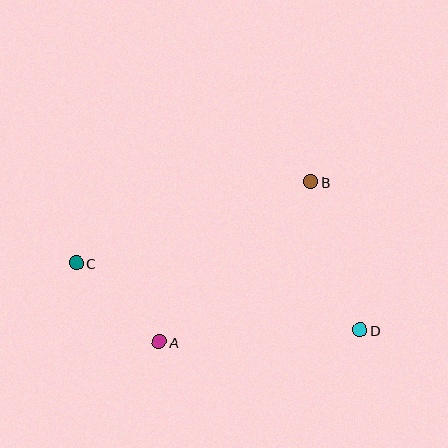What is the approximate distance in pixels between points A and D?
The distance between A and D is approximately 201 pixels.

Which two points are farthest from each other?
Points C and D are farthest from each other.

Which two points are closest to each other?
Points A and C are closest to each other.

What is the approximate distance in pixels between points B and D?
The distance between B and D is approximately 156 pixels.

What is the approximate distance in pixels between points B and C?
The distance between B and C is approximately 248 pixels.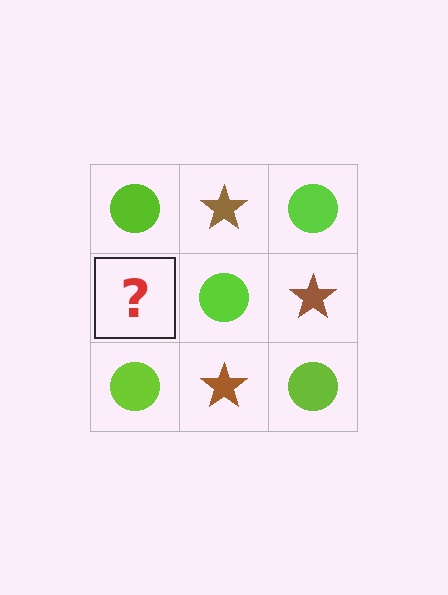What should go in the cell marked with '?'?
The missing cell should contain a brown star.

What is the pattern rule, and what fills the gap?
The rule is that it alternates lime circle and brown star in a checkerboard pattern. The gap should be filled with a brown star.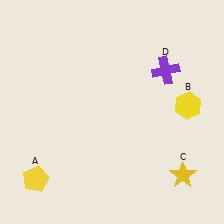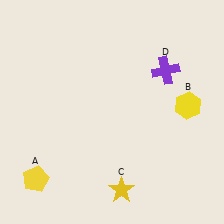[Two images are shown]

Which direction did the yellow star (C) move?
The yellow star (C) moved left.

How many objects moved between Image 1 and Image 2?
1 object moved between the two images.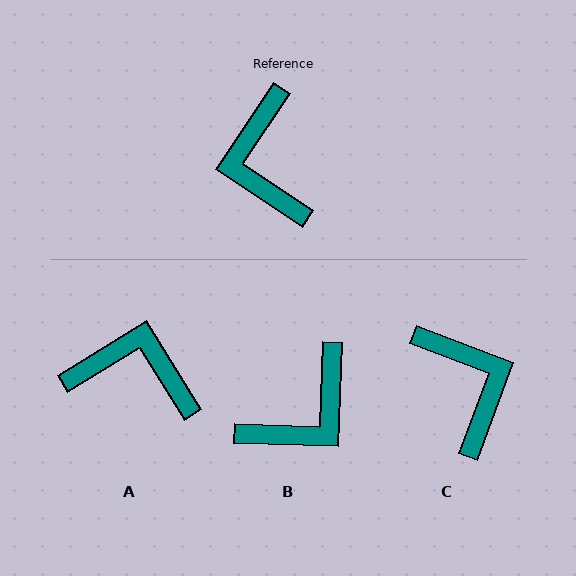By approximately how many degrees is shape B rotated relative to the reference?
Approximately 122 degrees counter-clockwise.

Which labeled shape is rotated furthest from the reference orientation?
C, about 167 degrees away.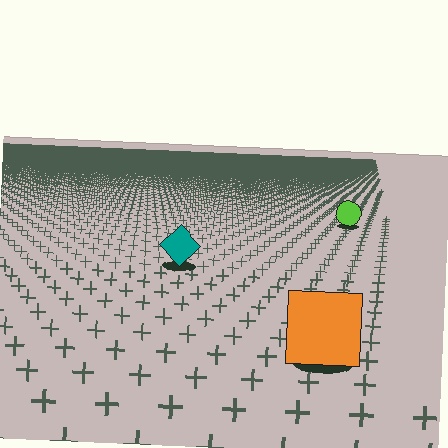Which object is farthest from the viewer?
The lime circle is farthest from the viewer. It appears smaller and the ground texture around it is denser.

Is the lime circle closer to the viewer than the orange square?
No. The orange square is closer — you can tell from the texture gradient: the ground texture is coarser near it.